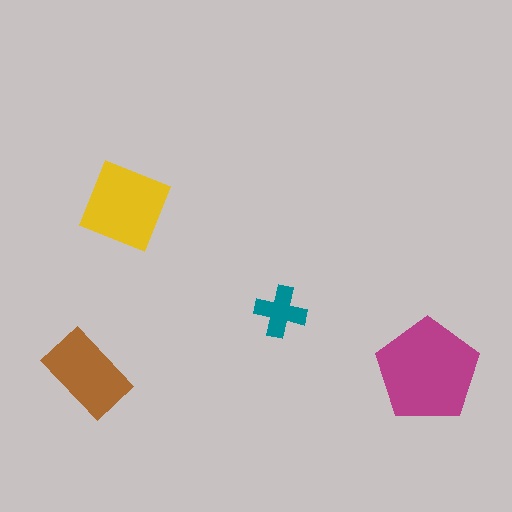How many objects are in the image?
There are 4 objects in the image.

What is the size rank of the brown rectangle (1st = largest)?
3rd.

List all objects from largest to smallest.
The magenta pentagon, the yellow diamond, the brown rectangle, the teal cross.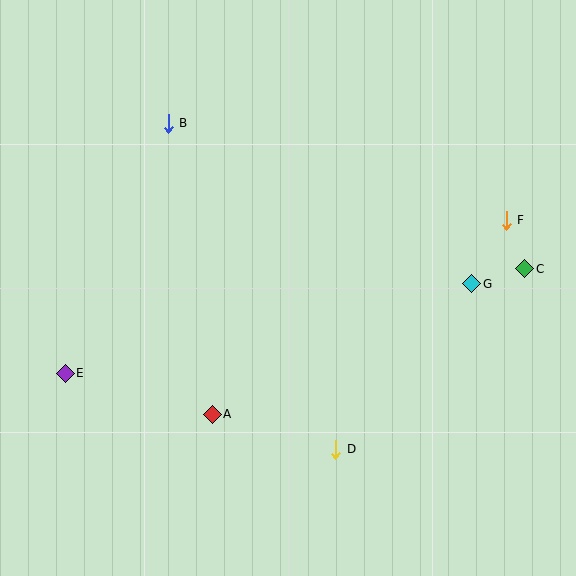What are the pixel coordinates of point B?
Point B is at (168, 123).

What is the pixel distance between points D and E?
The distance between D and E is 281 pixels.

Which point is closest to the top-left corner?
Point B is closest to the top-left corner.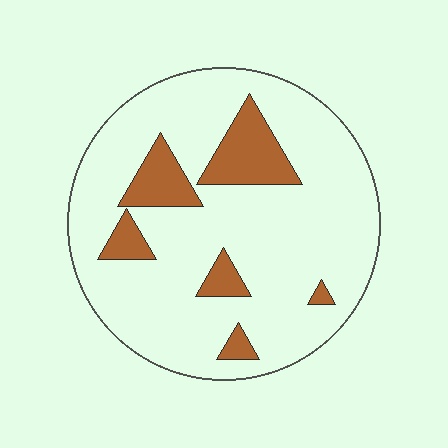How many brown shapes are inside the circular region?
6.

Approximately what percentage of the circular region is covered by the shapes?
Approximately 15%.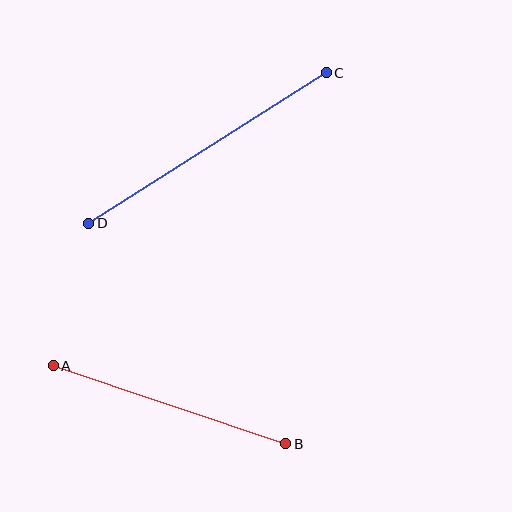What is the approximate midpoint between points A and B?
The midpoint is at approximately (170, 405) pixels.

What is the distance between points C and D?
The distance is approximately 281 pixels.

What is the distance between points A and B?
The distance is approximately 245 pixels.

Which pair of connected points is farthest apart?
Points C and D are farthest apart.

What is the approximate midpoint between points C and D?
The midpoint is at approximately (207, 148) pixels.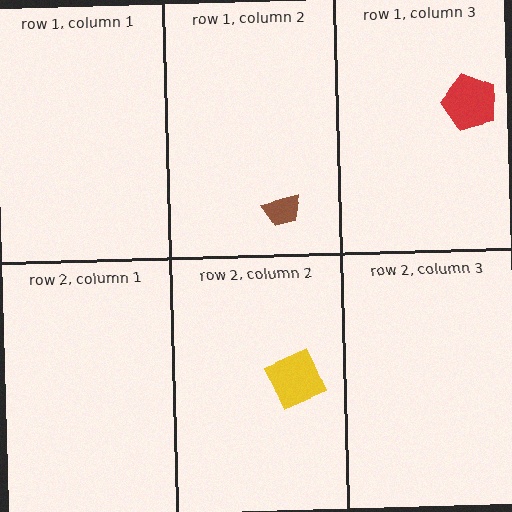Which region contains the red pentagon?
The row 1, column 3 region.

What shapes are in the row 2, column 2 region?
The yellow square.